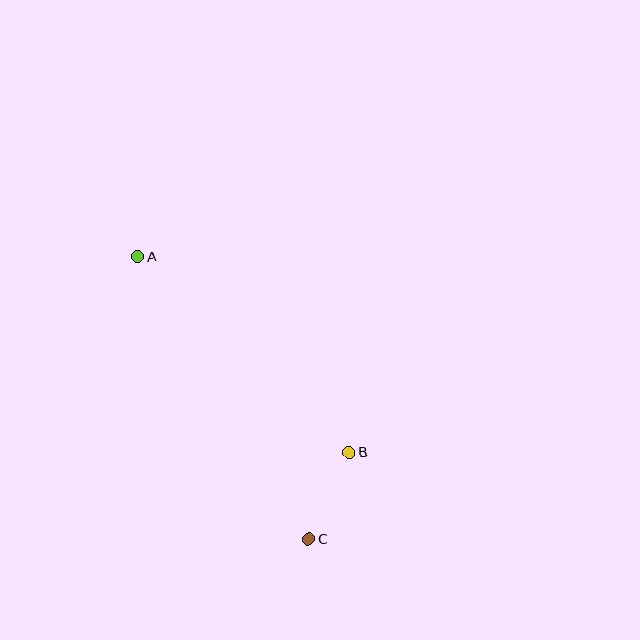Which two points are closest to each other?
Points B and C are closest to each other.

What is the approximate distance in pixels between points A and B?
The distance between A and B is approximately 288 pixels.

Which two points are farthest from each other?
Points A and C are farthest from each other.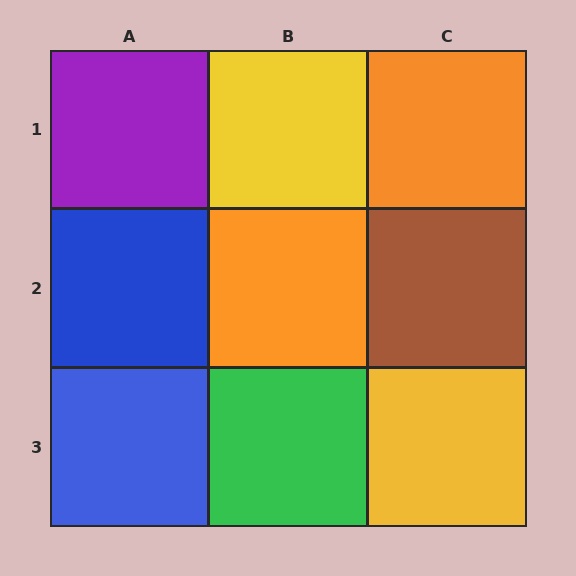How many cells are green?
1 cell is green.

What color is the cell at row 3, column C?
Yellow.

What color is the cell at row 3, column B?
Green.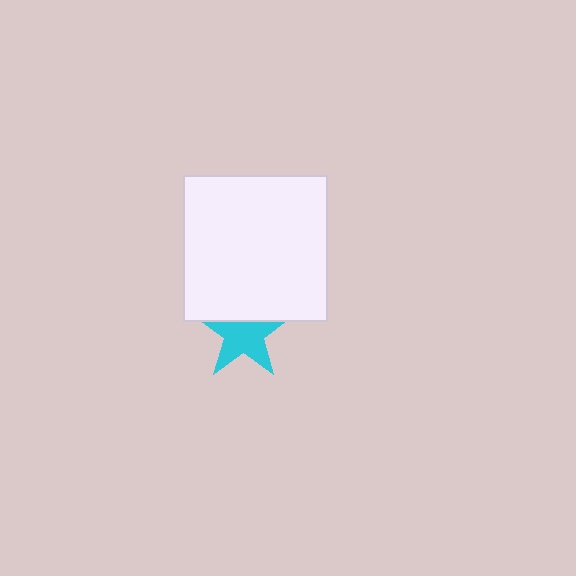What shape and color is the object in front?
The object in front is a white rectangle.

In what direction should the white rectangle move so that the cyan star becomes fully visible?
The white rectangle should move up. That is the shortest direction to clear the overlap and leave the cyan star fully visible.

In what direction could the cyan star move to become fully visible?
The cyan star could move down. That would shift it out from behind the white rectangle entirely.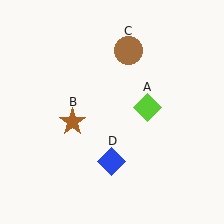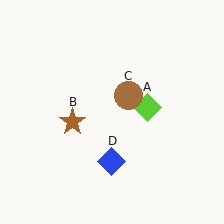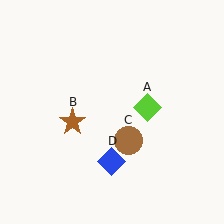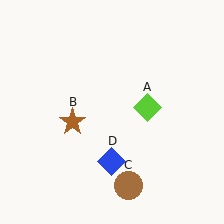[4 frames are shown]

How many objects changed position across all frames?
1 object changed position: brown circle (object C).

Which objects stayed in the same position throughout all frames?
Lime diamond (object A) and brown star (object B) and blue diamond (object D) remained stationary.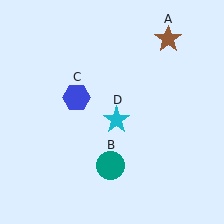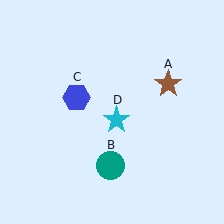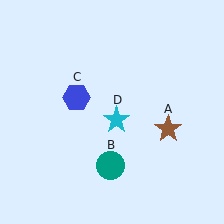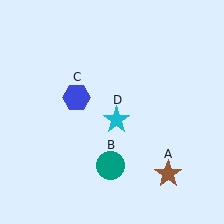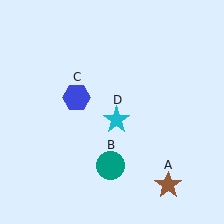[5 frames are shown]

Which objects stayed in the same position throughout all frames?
Teal circle (object B) and blue hexagon (object C) and cyan star (object D) remained stationary.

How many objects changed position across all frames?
1 object changed position: brown star (object A).